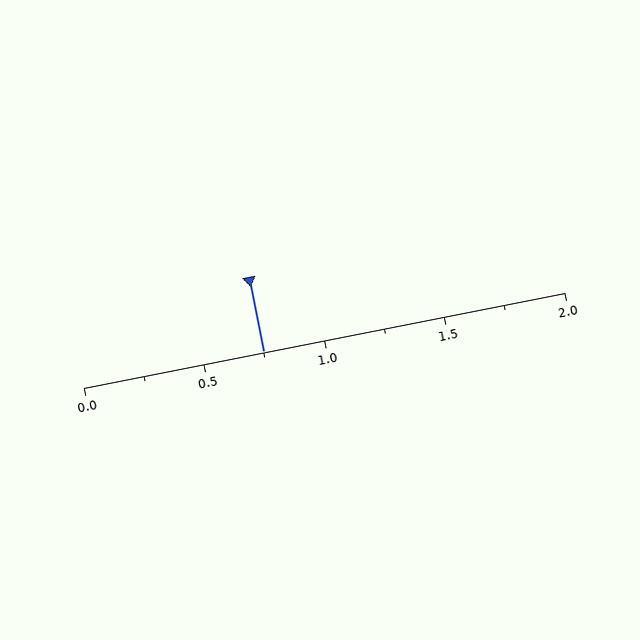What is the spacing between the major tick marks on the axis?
The major ticks are spaced 0.5 apart.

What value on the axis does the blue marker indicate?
The marker indicates approximately 0.75.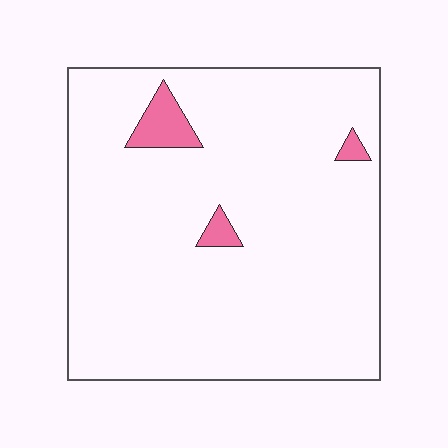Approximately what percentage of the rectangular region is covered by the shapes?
Approximately 5%.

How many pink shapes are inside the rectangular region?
3.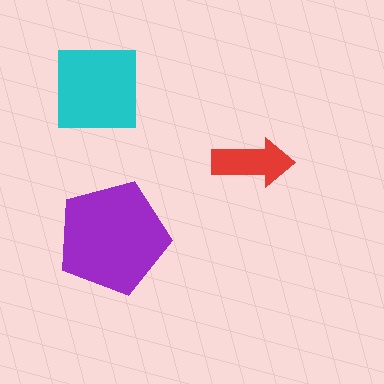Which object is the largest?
The purple pentagon.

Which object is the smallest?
The red arrow.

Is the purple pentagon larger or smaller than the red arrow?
Larger.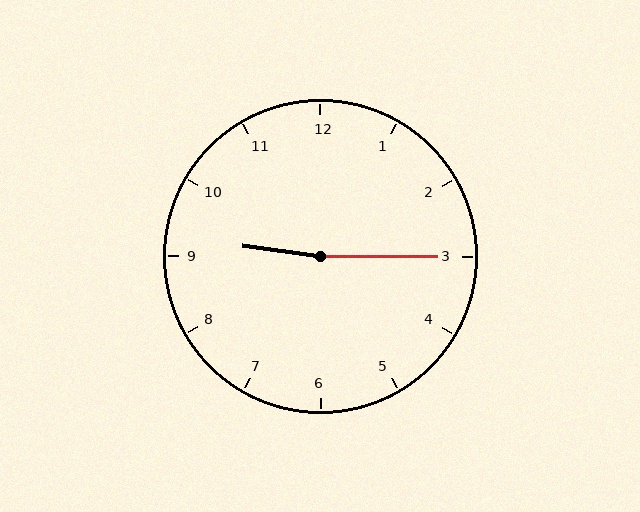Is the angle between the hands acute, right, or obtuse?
It is obtuse.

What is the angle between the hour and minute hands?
Approximately 172 degrees.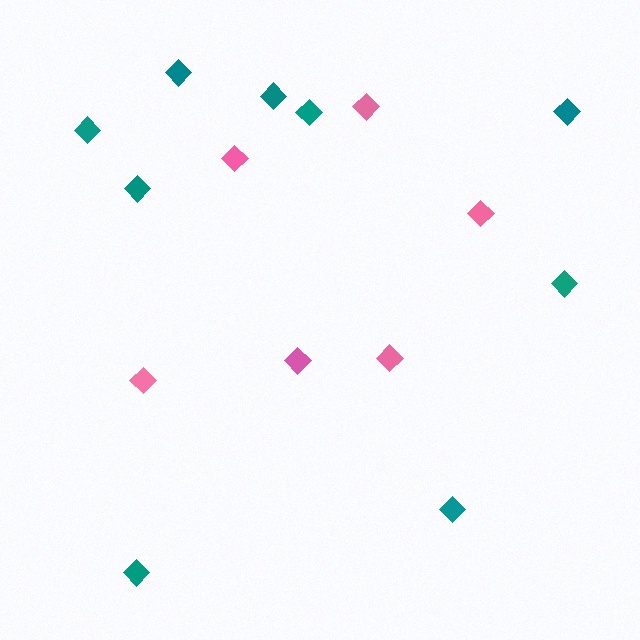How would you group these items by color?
There are 2 groups: one group of teal diamonds (9) and one group of pink diamonds (6).